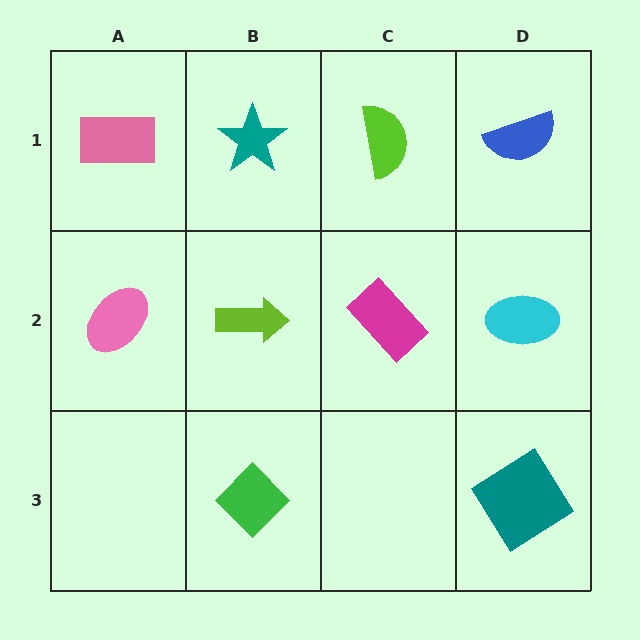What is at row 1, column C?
A lime semicircle.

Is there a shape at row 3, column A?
No, that cell is empty.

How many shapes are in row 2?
4 shapes.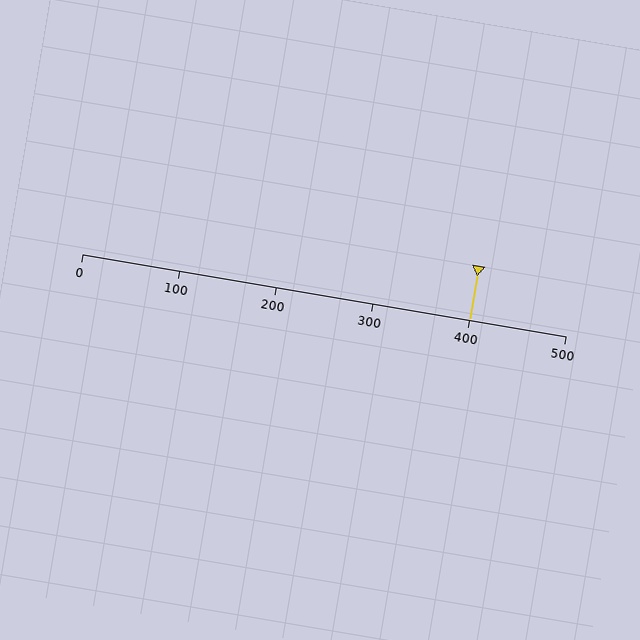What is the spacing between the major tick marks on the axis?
The major ticks are spaced 100 apart.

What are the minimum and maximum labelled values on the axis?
The axis runs from 0 to 500.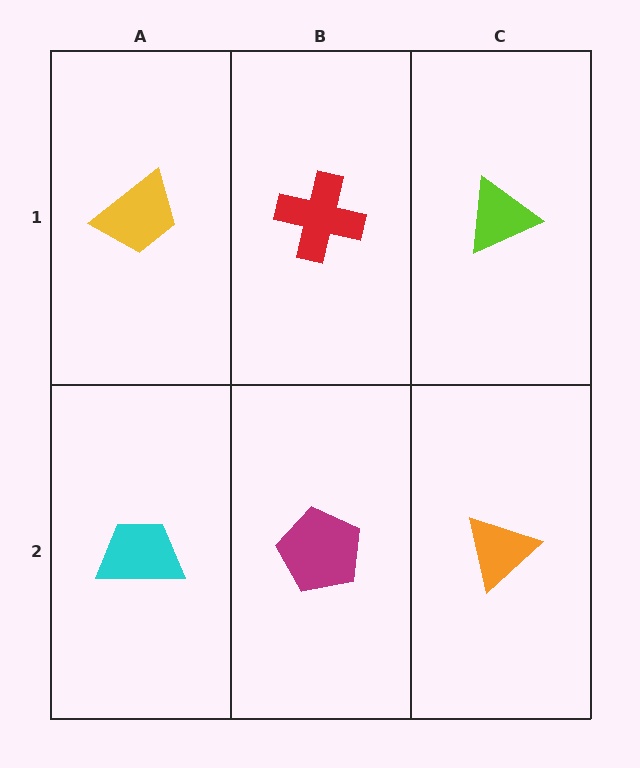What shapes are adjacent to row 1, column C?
An orange triangle (row 2, column C), a red cross (row 1, column B).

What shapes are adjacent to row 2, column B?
A red cross (row 1, column B), a cyan trapezoid (row 2, column A), an orange triangle (row 2, column C).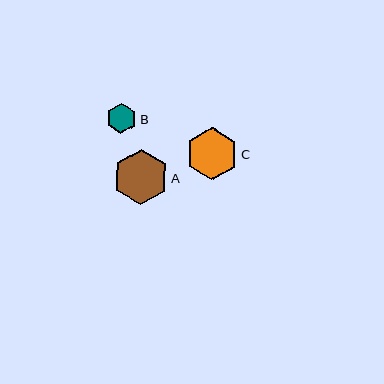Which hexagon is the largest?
Hexagon A is the largest with a size of approximately 55 pixels.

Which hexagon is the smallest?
Hexagon B is the smallest with a size of approximately 30 pixels.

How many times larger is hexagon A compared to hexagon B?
Hexagon A is approximately 1.8 times the size of hexagon B.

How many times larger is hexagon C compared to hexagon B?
Hexagon C is approximately 1.7 times the size of hexagon B.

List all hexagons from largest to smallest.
From largest to smallest: A, C, B.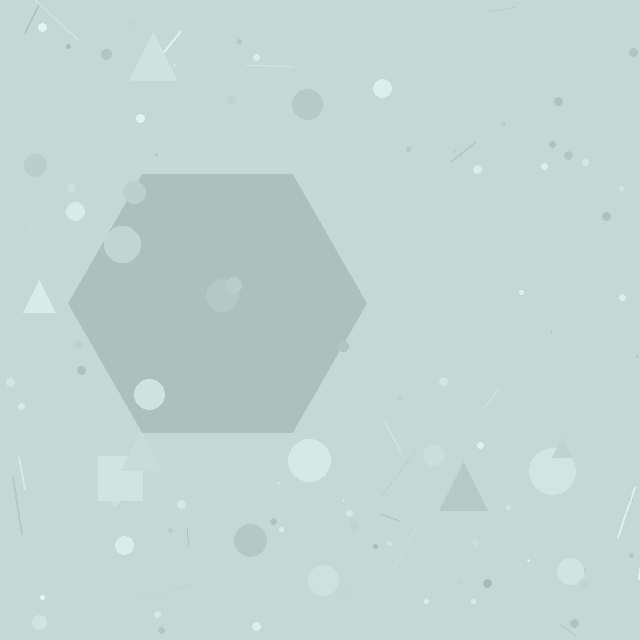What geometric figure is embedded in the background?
A hexagon is embedded in the background.